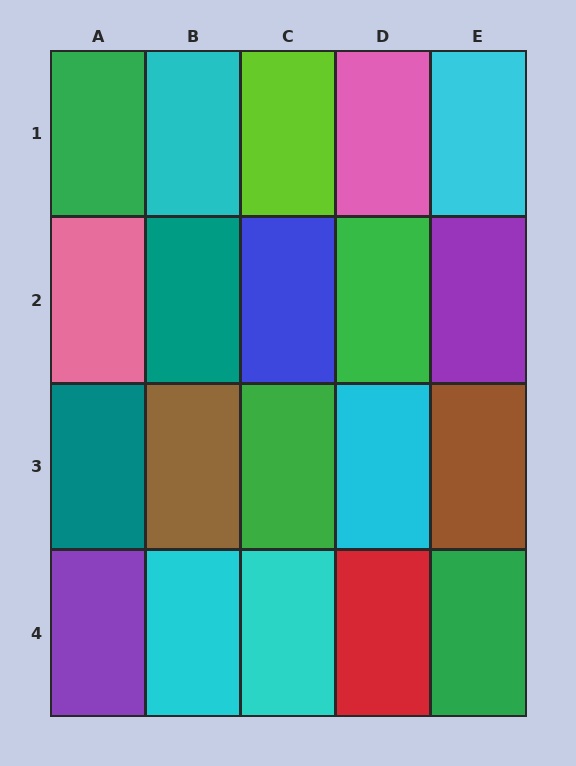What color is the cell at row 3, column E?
Brown.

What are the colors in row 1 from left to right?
Green, cyan, lime, pink, cyan.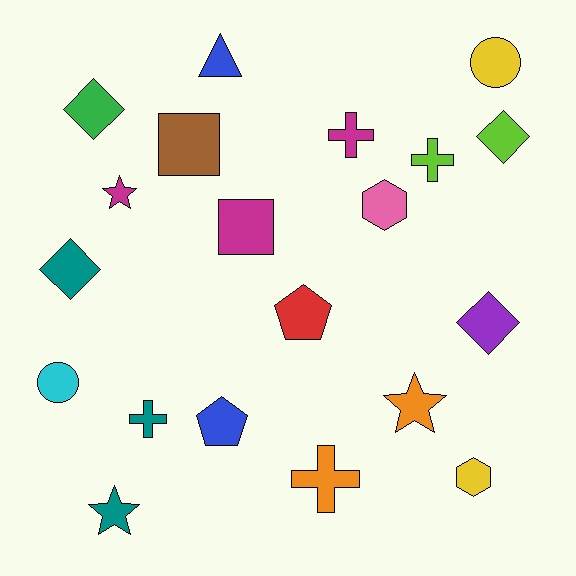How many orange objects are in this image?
There are 2 orange objects.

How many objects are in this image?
There are 20 objects.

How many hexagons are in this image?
There are 2 hexagons.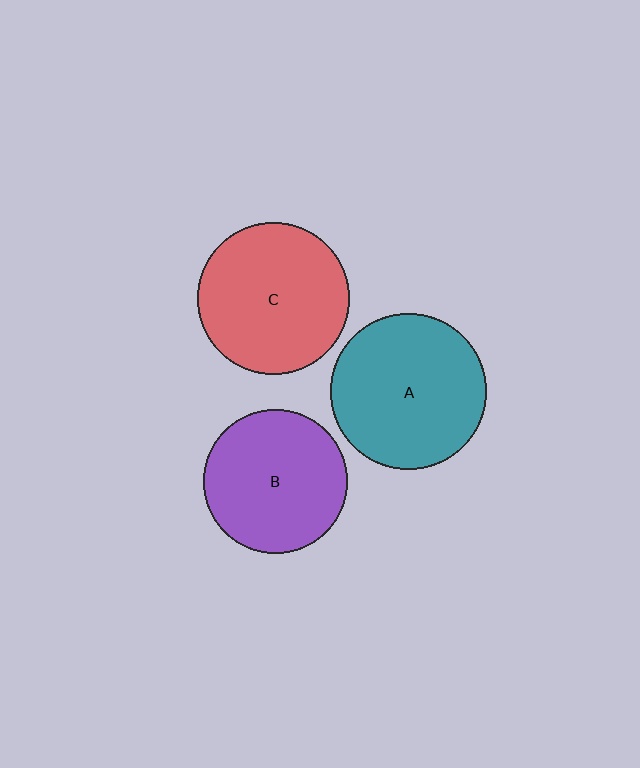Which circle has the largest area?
Circle A (teal).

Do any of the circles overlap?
No, none of the circles overlap.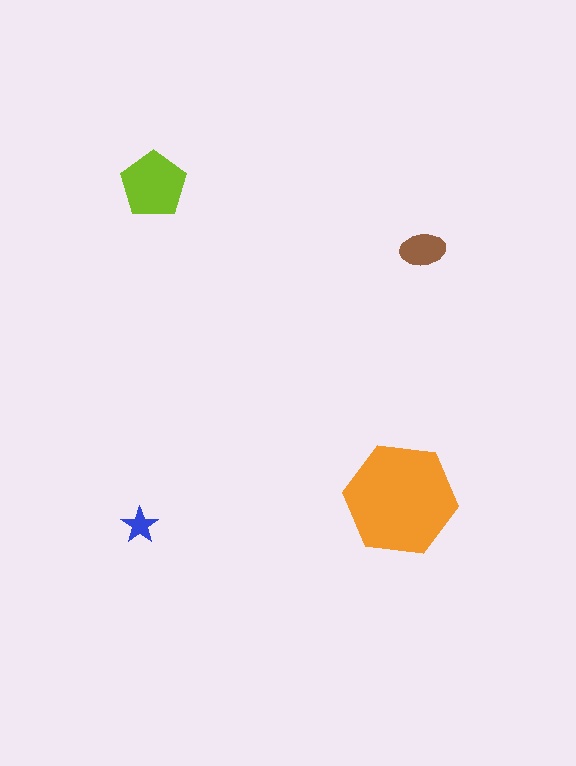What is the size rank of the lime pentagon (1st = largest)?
2nd.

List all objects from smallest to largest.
The blue star, the brown ellipse, the lime pentagon, the orange hexagon.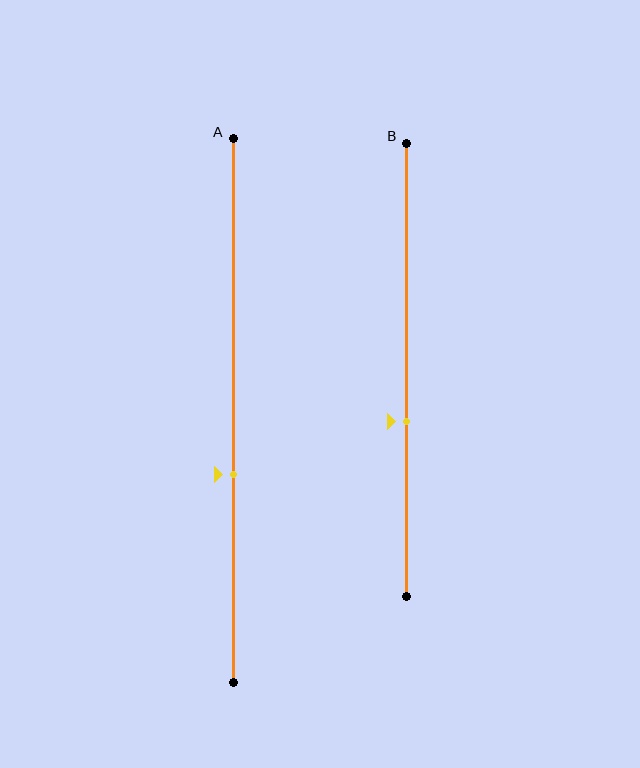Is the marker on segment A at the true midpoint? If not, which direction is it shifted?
No, the marker on segment A is shifted downward by about 12% of the segment length.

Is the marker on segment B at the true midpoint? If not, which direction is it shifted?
No, the marker on segment B is shifted downward by about 11% of the segment length.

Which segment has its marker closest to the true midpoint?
Segment B has its marker closest to the true midpoint.